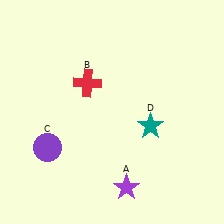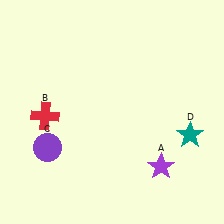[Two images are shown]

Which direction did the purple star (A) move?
The purple star (A) moved right.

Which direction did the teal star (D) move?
The teal star (D) moved right.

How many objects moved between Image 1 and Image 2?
3 objects moved between the two images.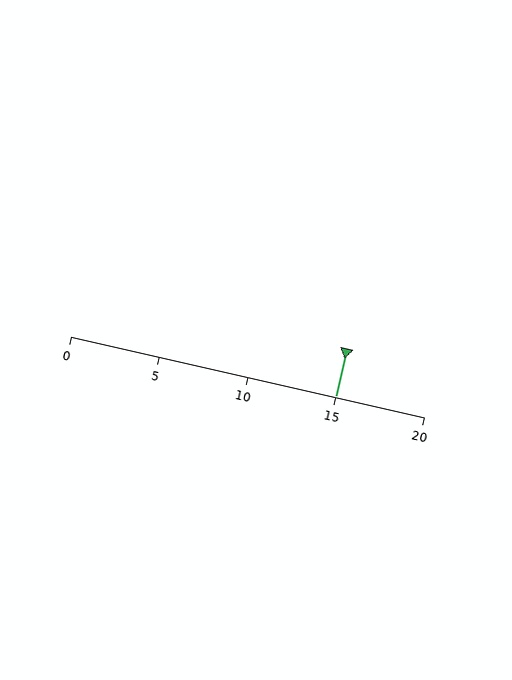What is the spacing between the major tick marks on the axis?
The major ticks are spaced 5 apart.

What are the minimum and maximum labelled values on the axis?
The axis runs from 0 to 20.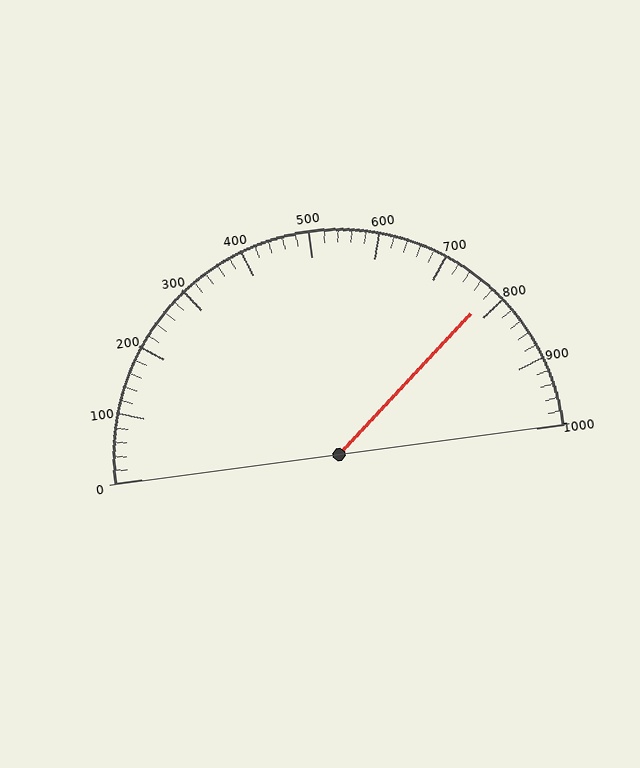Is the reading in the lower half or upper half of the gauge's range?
The reading is in the upper half of the range (0 to 1000).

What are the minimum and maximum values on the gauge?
The gauge ranges from 0 to 1000.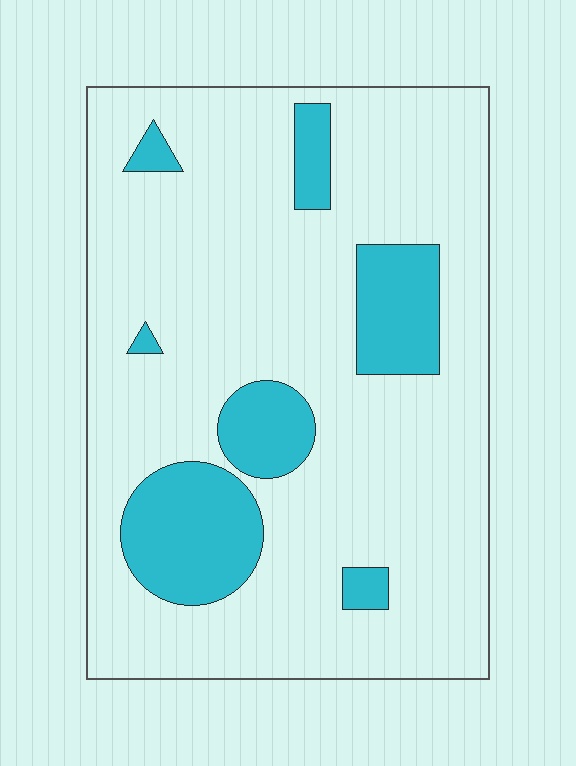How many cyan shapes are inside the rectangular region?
7.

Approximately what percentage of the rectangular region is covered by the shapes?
Approximately 20%.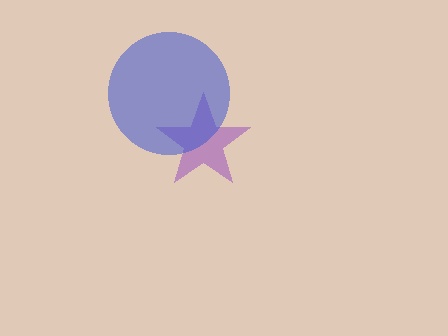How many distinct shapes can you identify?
There are 2 distinct shapes: a purple star, a blue circle.